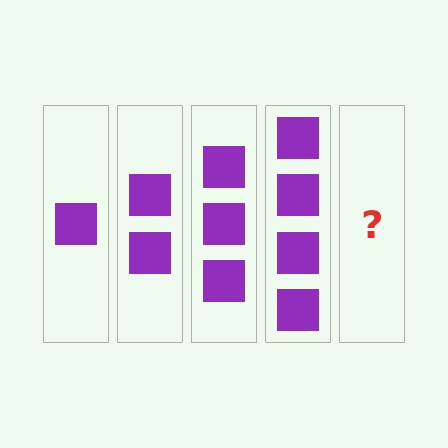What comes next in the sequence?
The next element should be 5 squares.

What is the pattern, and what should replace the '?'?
The pattern is that each step adds one more square. The '?' should be 5 squares.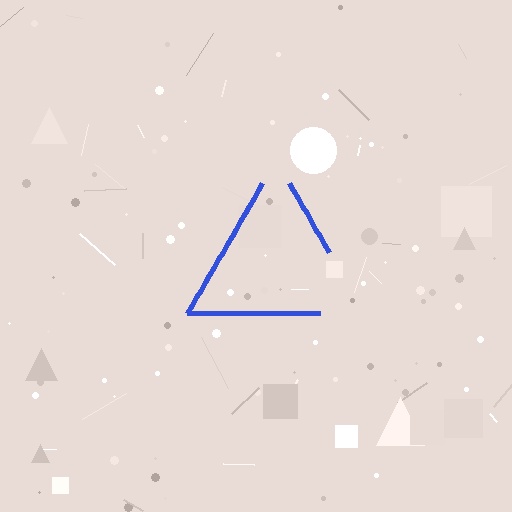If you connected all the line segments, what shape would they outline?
They would outline a triangle.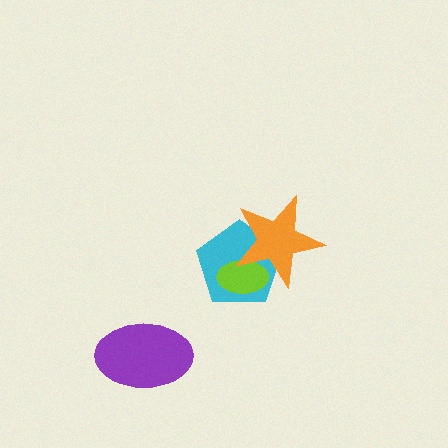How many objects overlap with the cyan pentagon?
2 objects overlap with the cyan pentagon.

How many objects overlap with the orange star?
2 objects overlap with the orange star.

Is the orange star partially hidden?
No, no other shape covers it.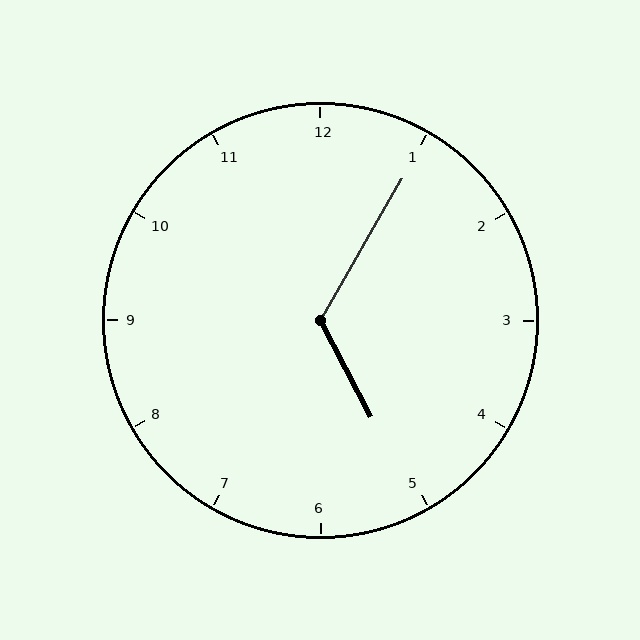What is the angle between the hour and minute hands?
Approximately 122 degrees.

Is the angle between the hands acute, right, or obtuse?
It is obtuse.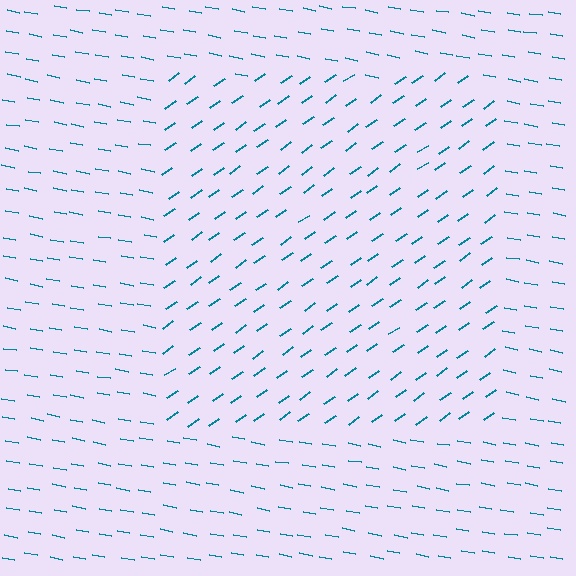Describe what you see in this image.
The image is filled with small teal line segments. A rectangle region in the image has lines oriented differently from the surrounding lines, creating a visible texture boundary.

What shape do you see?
I see a rectangle.